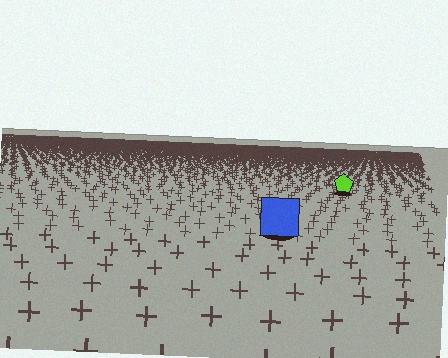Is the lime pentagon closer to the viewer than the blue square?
No. The blue square is closer — you can tell from the texture gradient: the ground texture is coarser near it.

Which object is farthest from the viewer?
The lime pentagon is farthest from the viewer. It appears smaller and the ground texture around it is denser.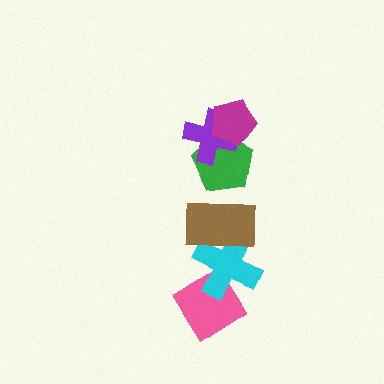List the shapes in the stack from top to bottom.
From top to bottom: the magenta pentagon, the purple cross, the green pentagon, the brown rectangle, the cyan cross, the pink diamond.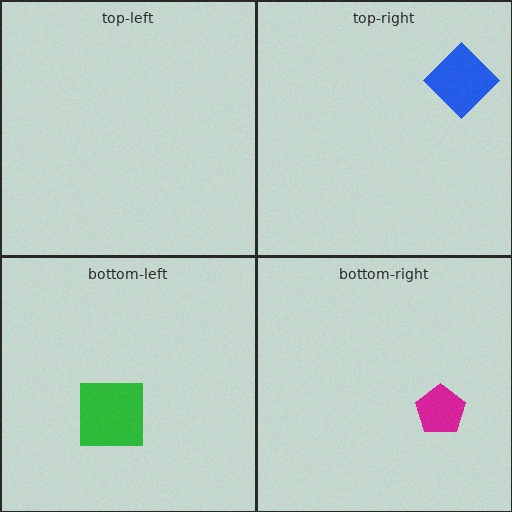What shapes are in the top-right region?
The blue diamond.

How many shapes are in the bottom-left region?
1.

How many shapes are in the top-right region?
1.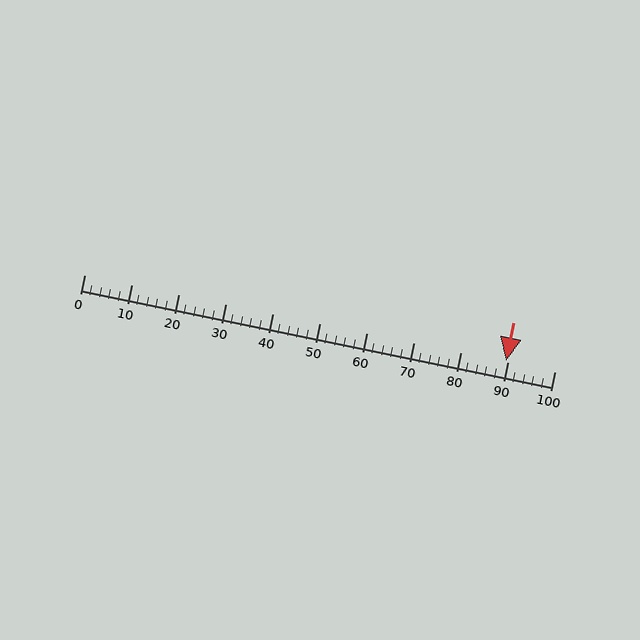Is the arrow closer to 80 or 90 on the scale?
The arrow is closer to 90.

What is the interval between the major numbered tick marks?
The major tick marks are spaced 10 units apart.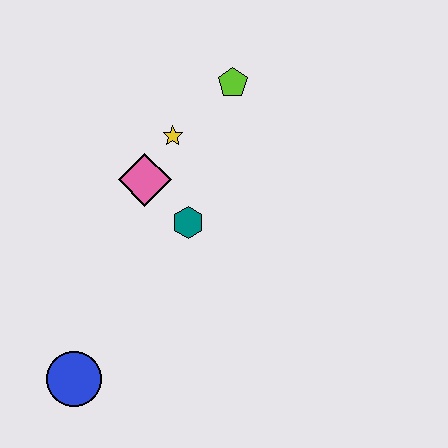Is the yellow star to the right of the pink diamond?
Yes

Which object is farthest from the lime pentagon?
The blue circle is farthest from the lime pentagon.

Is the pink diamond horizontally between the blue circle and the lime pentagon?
Yes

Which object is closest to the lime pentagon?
The yellow star is closest to the lime pentagon.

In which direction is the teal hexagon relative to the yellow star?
The teal hexagon is below the yellow star.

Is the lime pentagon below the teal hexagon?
No